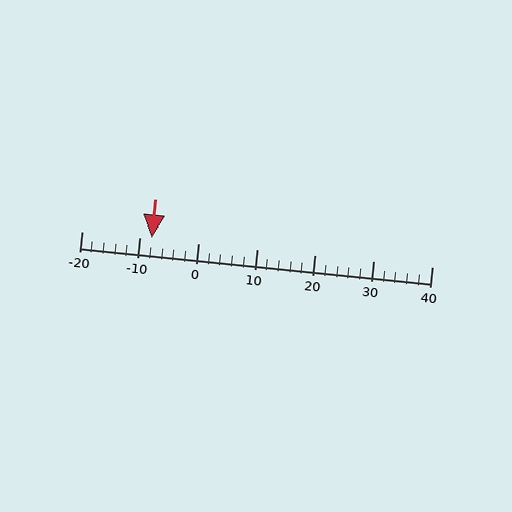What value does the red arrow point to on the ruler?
The red arrow points to approximately -8.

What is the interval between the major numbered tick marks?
The major tick marks are spaced 10 units apart.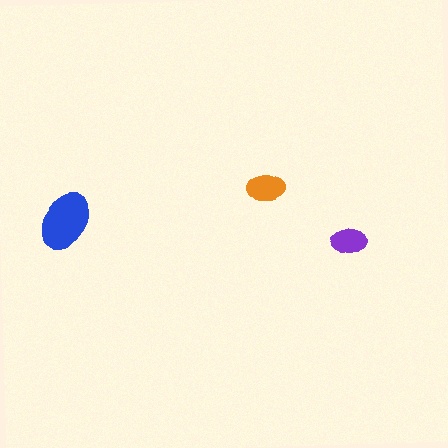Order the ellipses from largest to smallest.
the blue one, the orange one, the purple one.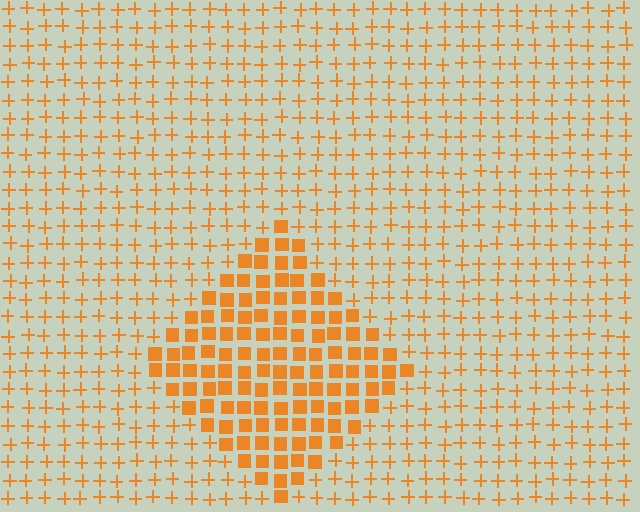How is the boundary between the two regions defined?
The boundary is defined by a change in element shape: squares inside vs. plus signs outside. All elements share the same color and spacing.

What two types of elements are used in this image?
The image uses squares inside the diamond region and plus signs outside it.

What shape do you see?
I see a diamond.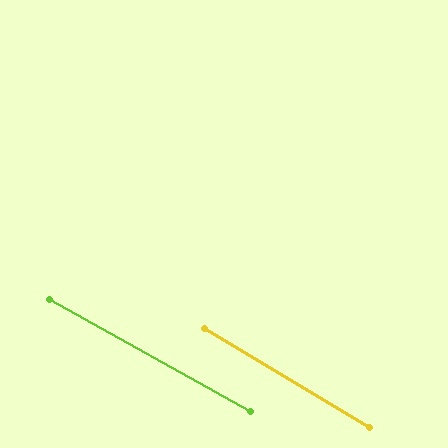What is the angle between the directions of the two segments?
Approximately 2 degrees.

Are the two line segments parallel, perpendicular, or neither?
Parallel — their directions differ by only 1.8°.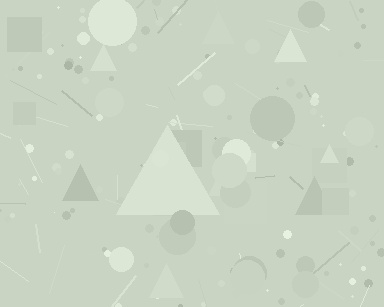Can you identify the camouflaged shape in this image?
The camouflaged shape is a triangle.